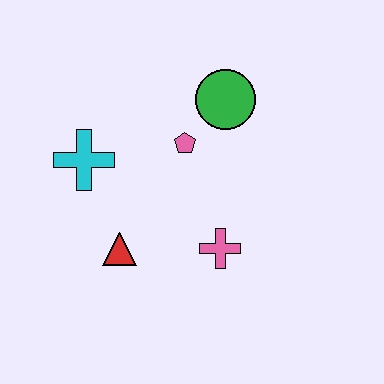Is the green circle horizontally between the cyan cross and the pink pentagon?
No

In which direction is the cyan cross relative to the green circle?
The cyan cross is to the left of the green circle.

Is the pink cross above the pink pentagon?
No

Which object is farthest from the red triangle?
The green circle is farthest from the red triangle.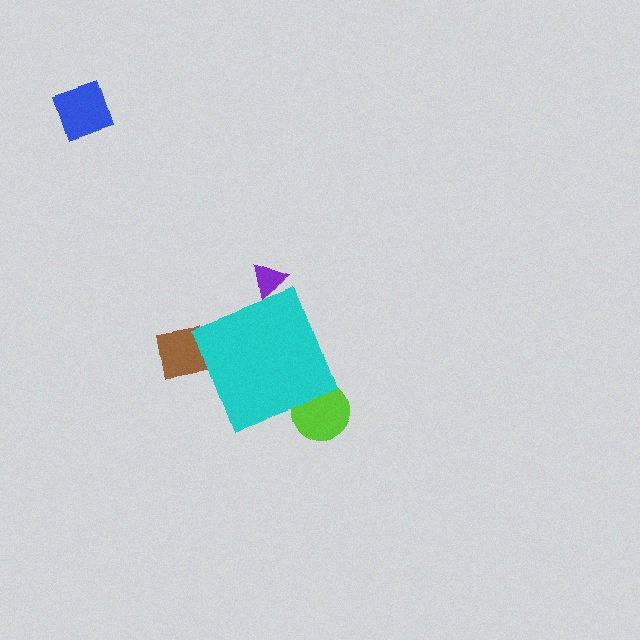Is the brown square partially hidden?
Yes, the brown square is partially hidden behind the cyan diamond.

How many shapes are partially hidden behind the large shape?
3 shapes are partially hidden.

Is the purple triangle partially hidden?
Yes, the purple triangle is partially hidden behind the cyan diamond.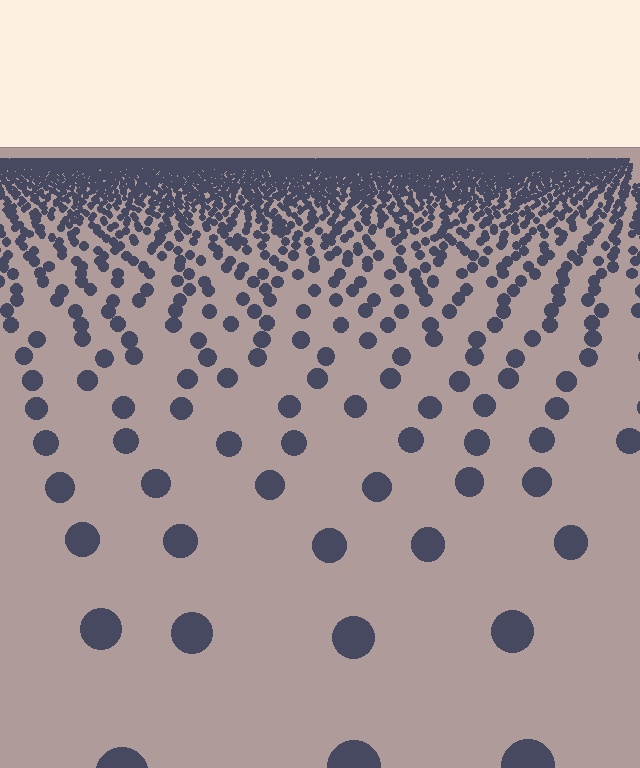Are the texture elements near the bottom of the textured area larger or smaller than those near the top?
Larger. Near the bottom, elements are closer to the viewer and appear at a bigger on-screen size.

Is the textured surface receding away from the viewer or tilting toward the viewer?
The surface is receding away from the viewer. Texture elements get smaller and denser toward the top.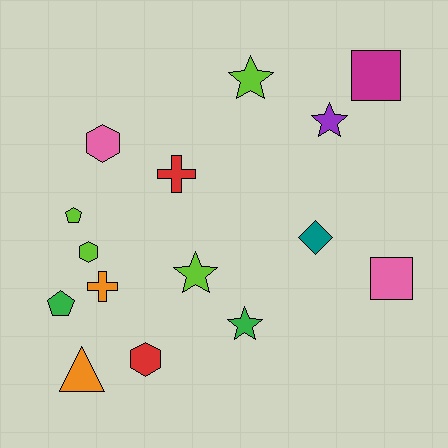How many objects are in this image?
There are 15 objects.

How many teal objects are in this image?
There is 1 teal object.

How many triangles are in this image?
There is 1 triangle.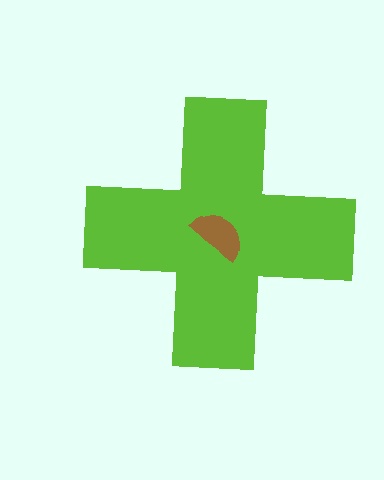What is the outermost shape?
The lime cross.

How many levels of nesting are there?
2.